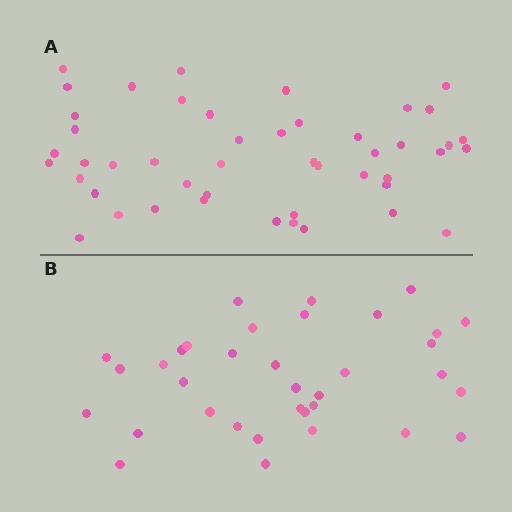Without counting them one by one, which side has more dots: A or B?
Region A (the top region) has more dots.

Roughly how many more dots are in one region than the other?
Region A has roughly 12 or so more dots than region B.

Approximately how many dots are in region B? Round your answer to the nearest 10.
About 40 dots. (The exact count is 35, which rounds to 40.)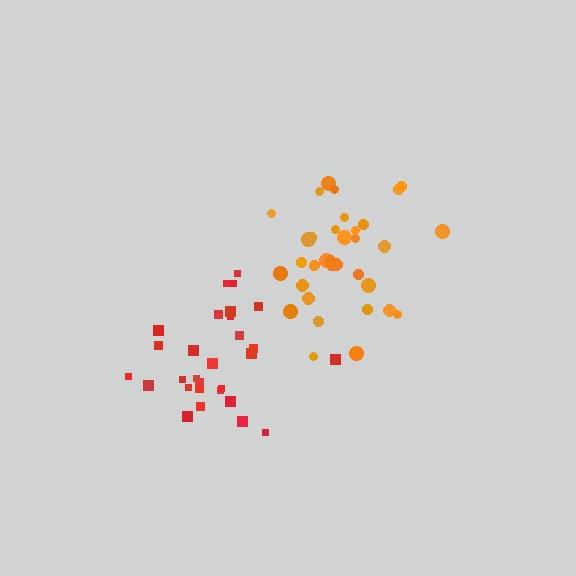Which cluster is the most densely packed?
Orange.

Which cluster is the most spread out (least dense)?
Red.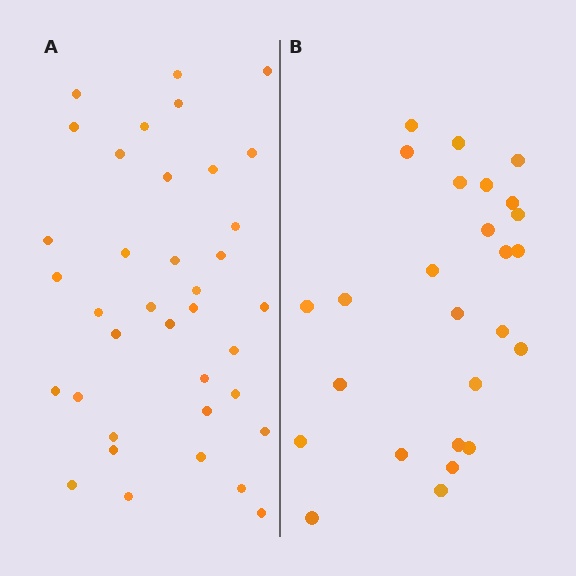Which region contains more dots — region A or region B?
Region A (the left region) has more dots.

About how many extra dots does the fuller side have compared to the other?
Region A has roughly 12 or so more dots than region B.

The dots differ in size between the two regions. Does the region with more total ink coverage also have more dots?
No. Region B has more total ink coverage because its dots are larger, but region A actually contains more individual dots. Total area can be misleading — the number of items is what matters here.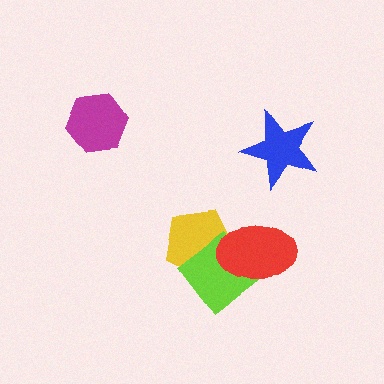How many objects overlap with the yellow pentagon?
2 objects overlap with the yellow pentagon.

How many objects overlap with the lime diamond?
2 objects overlap with the lime diamond.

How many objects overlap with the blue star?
0 objects overlap with the blue star.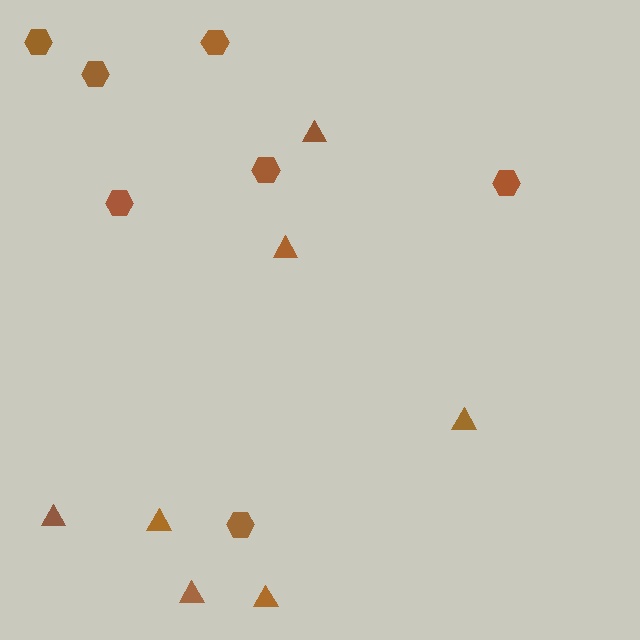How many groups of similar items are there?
There are 2 groups: one group of triangles (7) and one group of hexagons (7).